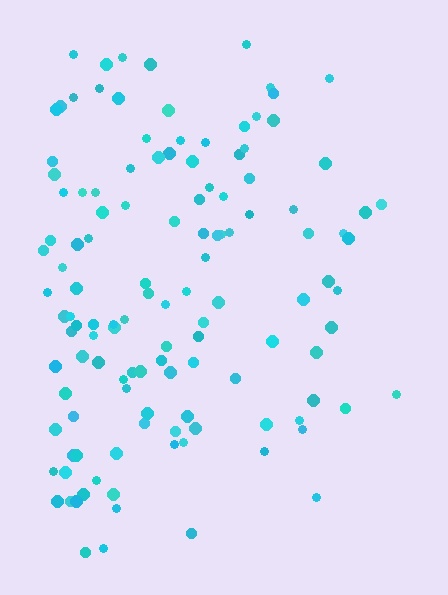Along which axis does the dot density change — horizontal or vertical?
Horizontal.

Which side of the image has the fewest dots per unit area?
The right.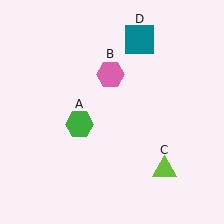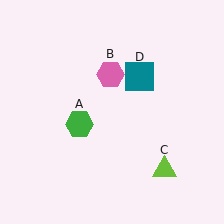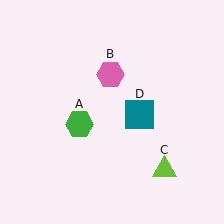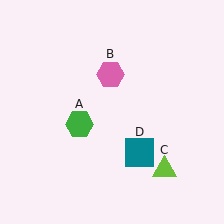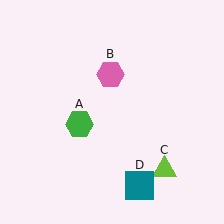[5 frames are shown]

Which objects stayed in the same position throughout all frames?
Green hexagon (object A) and pink hexagon (object B) and lime triangle (object C) remained stationary.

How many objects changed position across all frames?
1 object changed position: teal square (object D).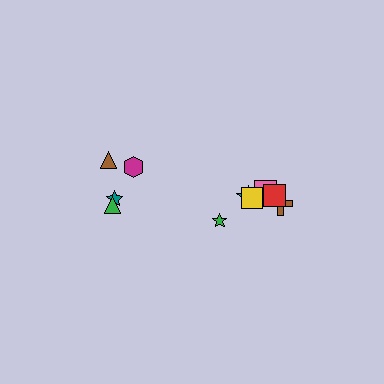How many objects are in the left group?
There are 4 objects.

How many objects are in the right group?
There are 6 objects.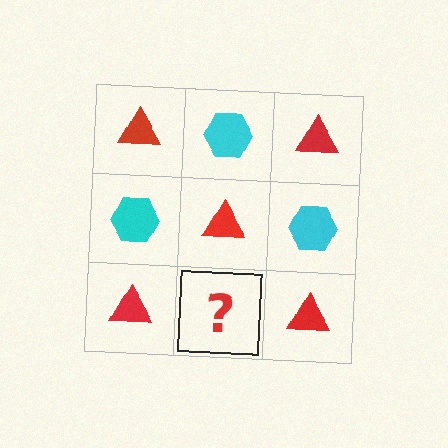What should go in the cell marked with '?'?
The missing cell should contain a cyan hexagon.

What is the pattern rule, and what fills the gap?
The rule is that it alternates red triangle and cyan hexagon in a checkerboard pattern. The gap should be filled with a cyan hexagon.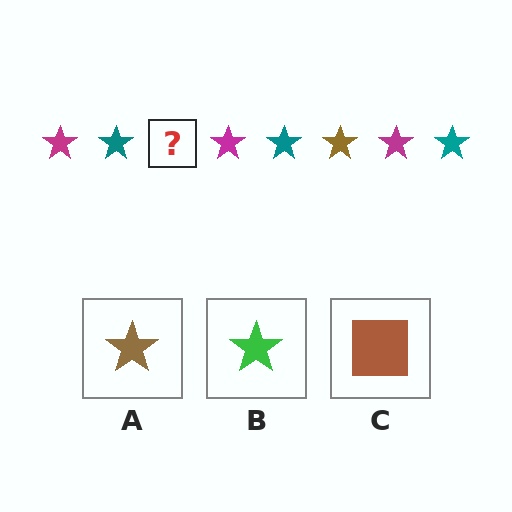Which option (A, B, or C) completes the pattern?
A.